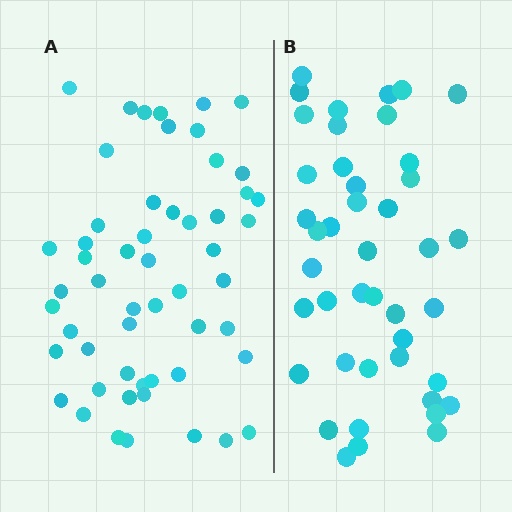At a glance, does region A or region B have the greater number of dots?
Region A (the left region) has more dots.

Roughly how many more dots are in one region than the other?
Region A has roughly 12 or so more dots than region B.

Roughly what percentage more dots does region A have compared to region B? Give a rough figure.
About 25% more.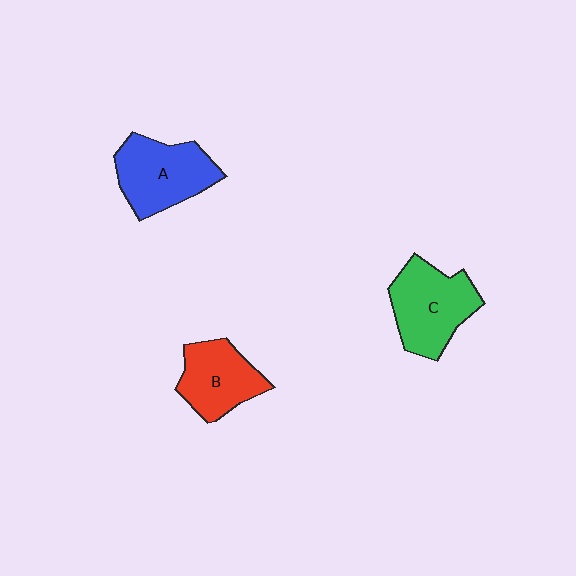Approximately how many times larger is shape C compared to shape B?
Approximately 1.2 times.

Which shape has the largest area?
Shape C (green).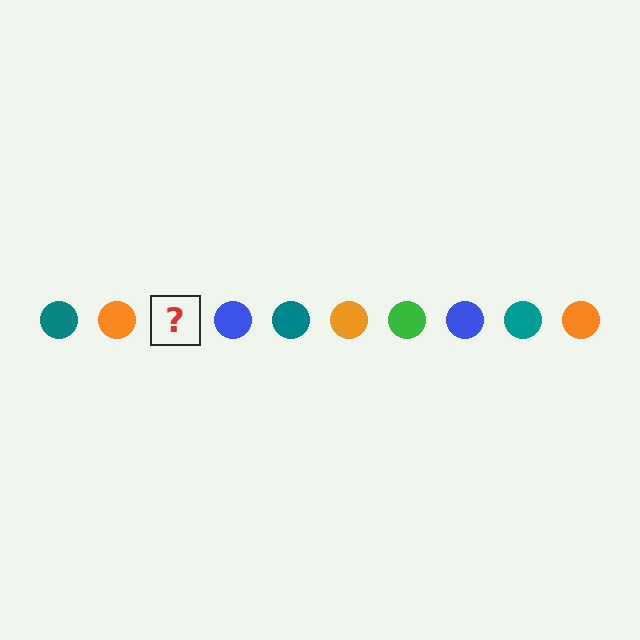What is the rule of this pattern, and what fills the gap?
The rule is that the pattern cycles through teal, orange, green, blue circles. The gap should be filled with a green circle.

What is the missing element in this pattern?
The missing element is a green circle.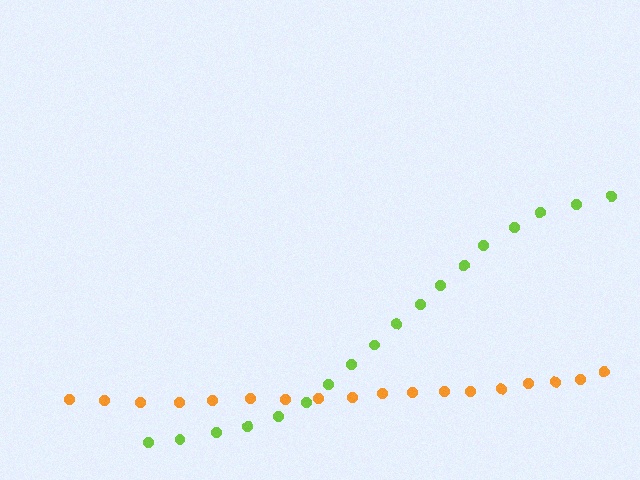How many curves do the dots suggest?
There are 2 distinct paths.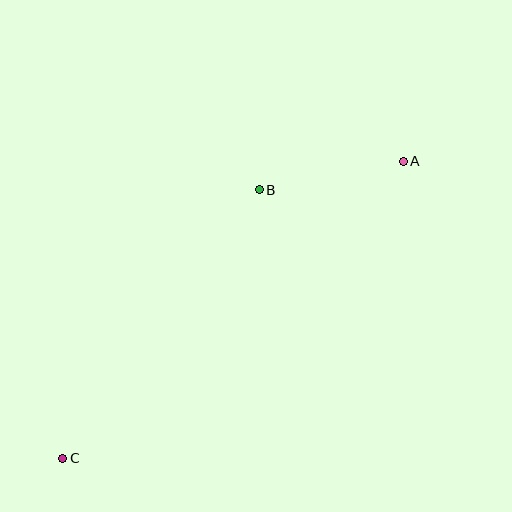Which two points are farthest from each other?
Points A and C are farthest from each other.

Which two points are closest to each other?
Points A and B are closest to each other.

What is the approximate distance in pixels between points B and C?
The distance between B and C is approximately 333 pixels.